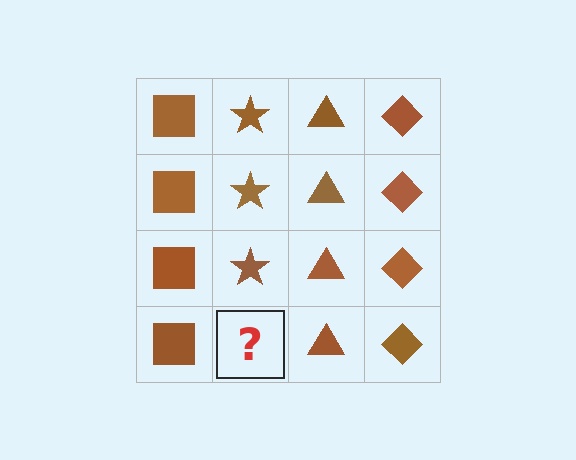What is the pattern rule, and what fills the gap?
The rule is that each column has a consistent shape. The gap should be filled with a brown star.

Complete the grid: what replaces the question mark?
The question mark should be replaced with a brown star.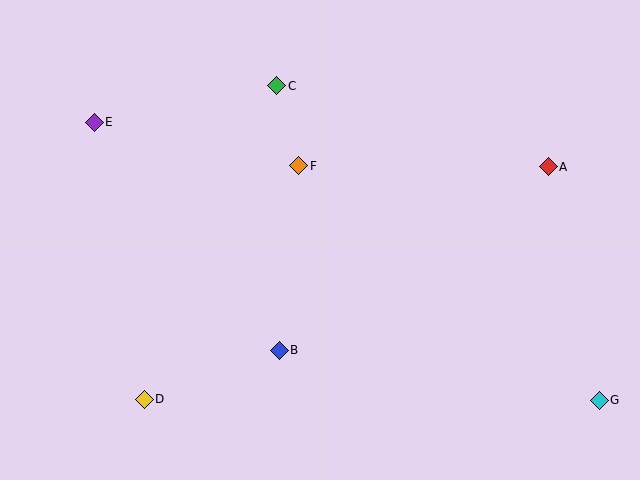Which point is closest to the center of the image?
Point F at (299, 166) is closest to the center.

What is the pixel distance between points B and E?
The distance between B and E is 293 pixels.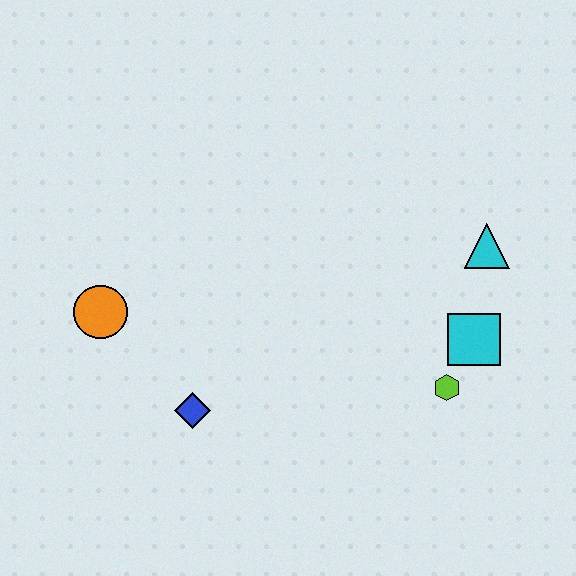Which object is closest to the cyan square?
The lime hexagon is closest to the cyan square.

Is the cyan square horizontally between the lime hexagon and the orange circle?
No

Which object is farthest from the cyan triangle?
The orange circle is farthest from the cyan triangle.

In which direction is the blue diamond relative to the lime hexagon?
The blue diamond is to the left of the lime hexagon.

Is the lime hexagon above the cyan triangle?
No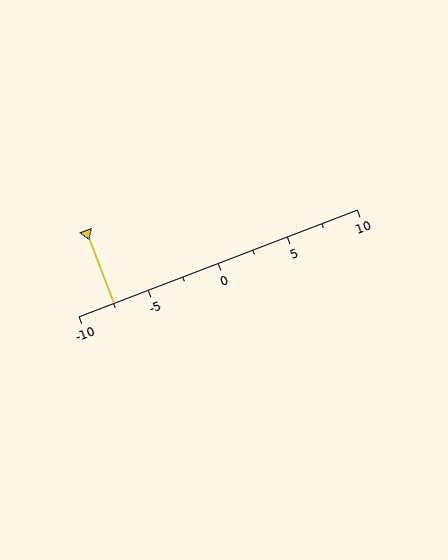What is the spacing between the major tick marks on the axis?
The major ticks are spaced 5 apart.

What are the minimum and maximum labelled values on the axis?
The axis runs from -10 to 10.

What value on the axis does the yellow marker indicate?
The marker indicates approximately -7.5.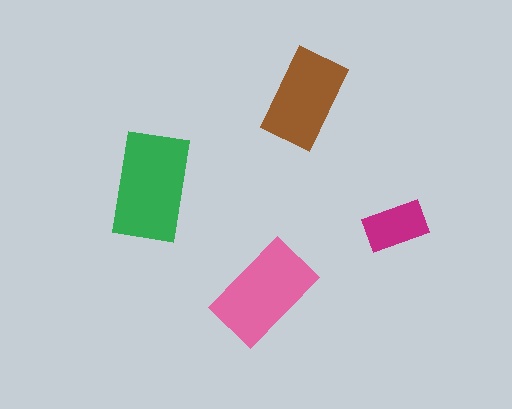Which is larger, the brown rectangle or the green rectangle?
The green one.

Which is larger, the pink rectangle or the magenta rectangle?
The pink one.